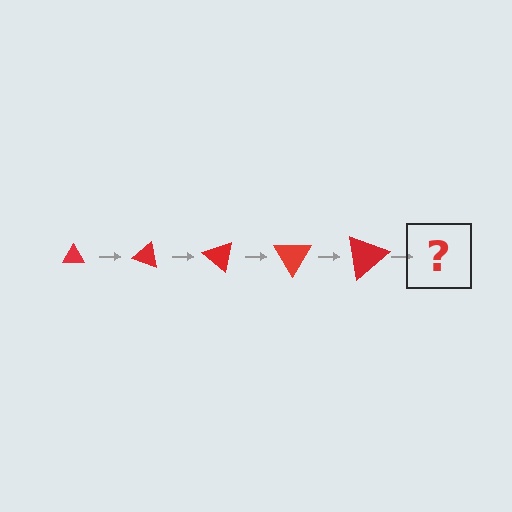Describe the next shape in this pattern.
It should be a triangle, larger than the previous one and rotated 100 degrees from the start.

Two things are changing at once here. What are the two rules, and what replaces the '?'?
The two rules are that the triangle grows larger each step and it rotates 20 degrees each step. The '?' should be a triangle, larger than the previous one and rotated 100 degrees from the start.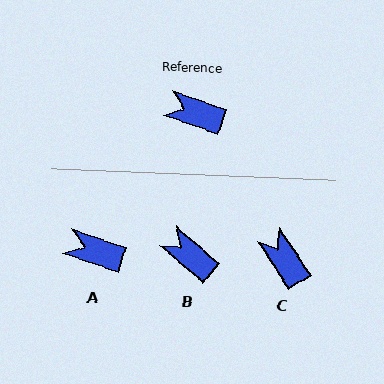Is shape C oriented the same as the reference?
No, it is off by about 38 degrees.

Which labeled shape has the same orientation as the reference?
A.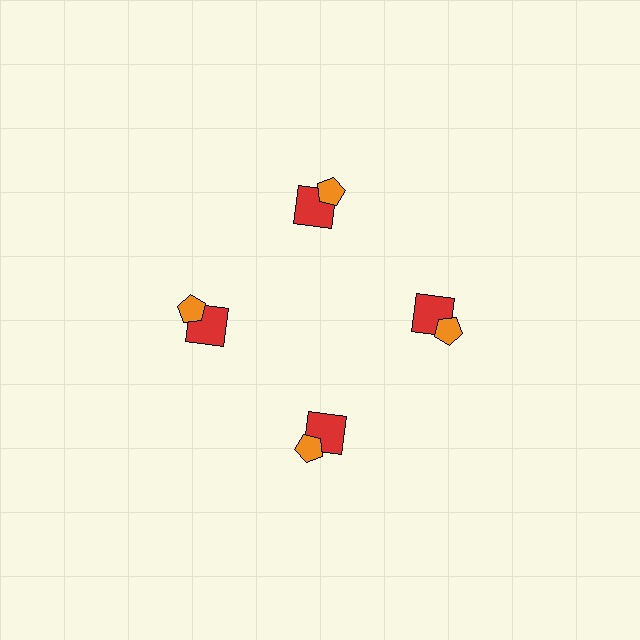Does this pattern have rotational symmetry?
Yes, this pattern has 4-fold rotational symmetry. It looks the same after rotating 90 degrees around the center.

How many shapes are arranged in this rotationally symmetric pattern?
There are 8 shapes, arranged in 4 groups of 2.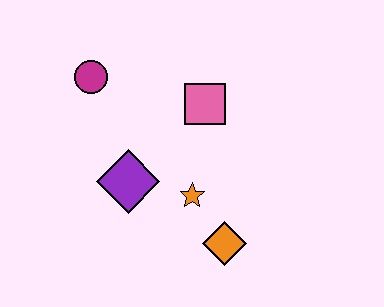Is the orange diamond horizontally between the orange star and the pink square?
No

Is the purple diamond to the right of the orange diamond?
No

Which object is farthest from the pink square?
The orange diamond is farthest from the pink square.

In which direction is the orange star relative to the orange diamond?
The orange star is above the orange diamond.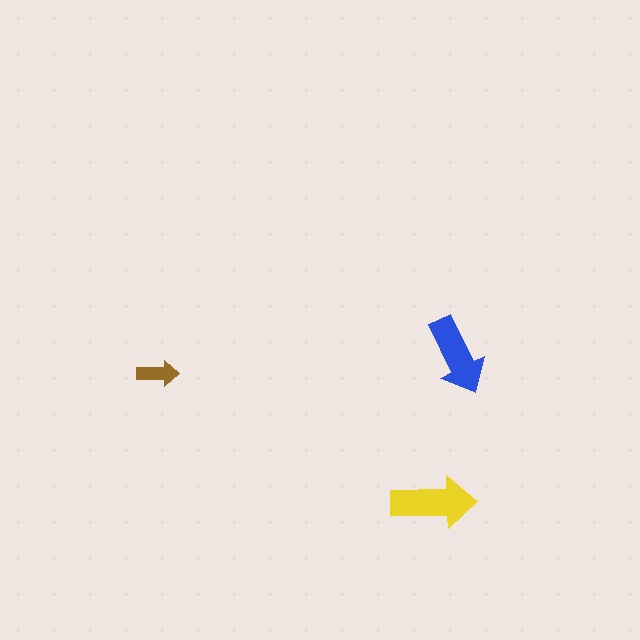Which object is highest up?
The blue arrow is topmost.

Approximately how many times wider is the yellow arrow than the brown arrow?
About 2 times wider.